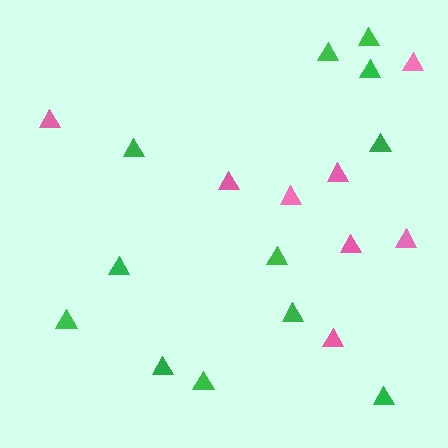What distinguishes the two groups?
There are 2 groups: one group of green triangles (12) and one group of pink triangles (8).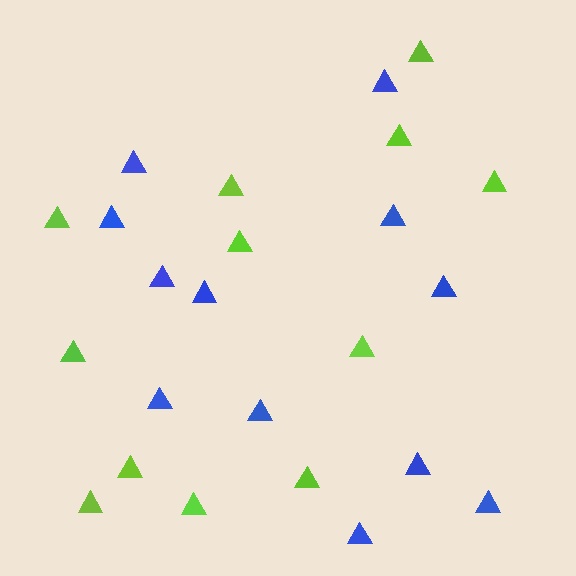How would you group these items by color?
There are 2 groups: one group of lime triangles (12) and one group of blue triangles (12).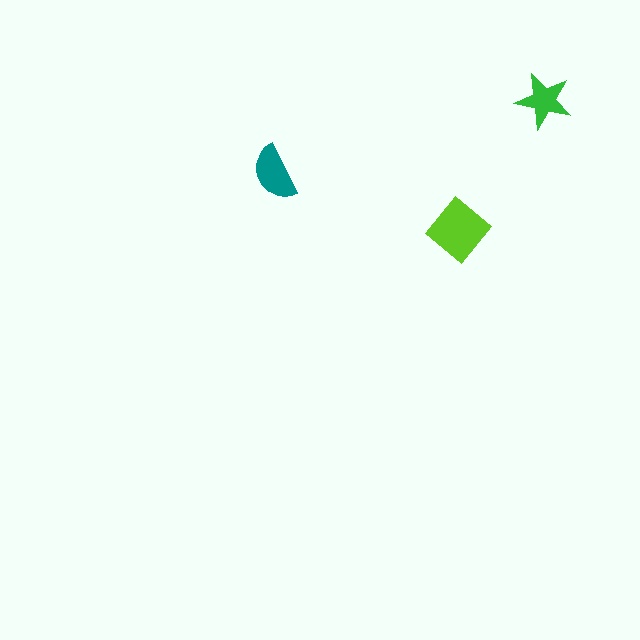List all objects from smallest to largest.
The green star, the teal semicircle, the lime diamond.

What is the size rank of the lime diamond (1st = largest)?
1st.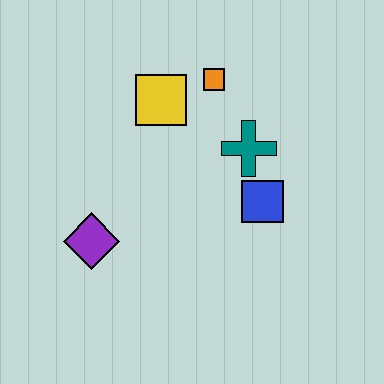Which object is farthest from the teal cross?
The purple diamond is farthest from the teal cross.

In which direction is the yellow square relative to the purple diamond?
The yellow square is above the purple diamond.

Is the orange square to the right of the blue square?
No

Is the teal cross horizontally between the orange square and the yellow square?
No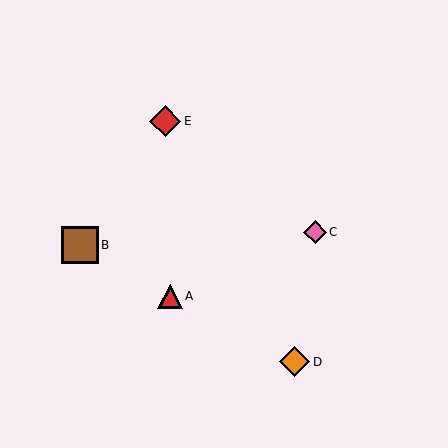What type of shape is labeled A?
Shape A is a red triangle.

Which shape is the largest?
The brown square (labeled B) is the largest.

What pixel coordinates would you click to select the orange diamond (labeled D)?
Click at (295, 362) to select the orange diamond D.